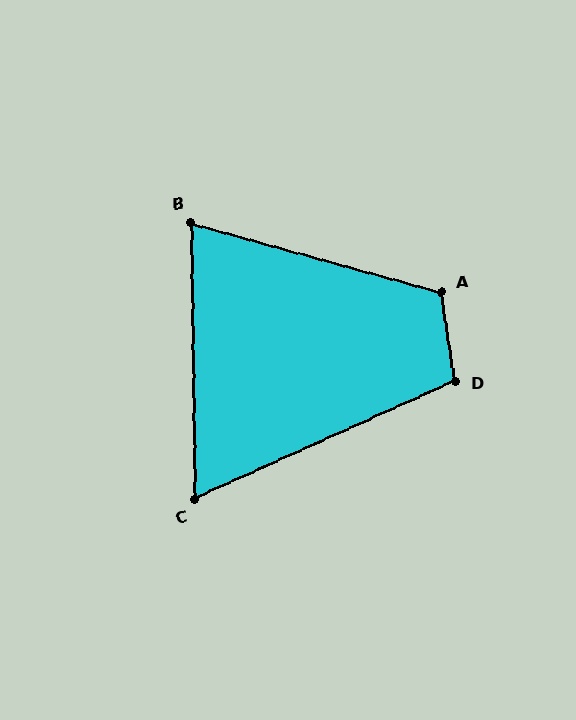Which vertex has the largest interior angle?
A, at approximately 114 degrees.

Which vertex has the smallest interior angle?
C, at approximately 66 degrees.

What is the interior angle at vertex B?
Approximately 74 degrees (acute).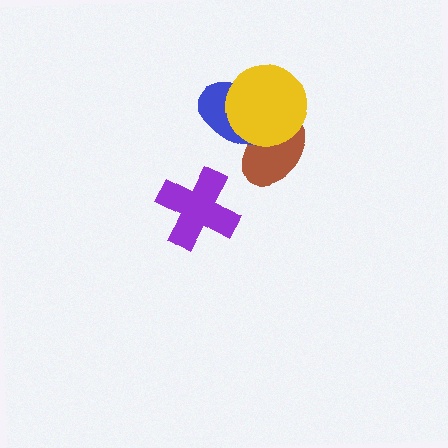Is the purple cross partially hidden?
No, no other shape covers it.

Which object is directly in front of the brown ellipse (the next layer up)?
The blue ellipse is directly in front of the brown ellipse.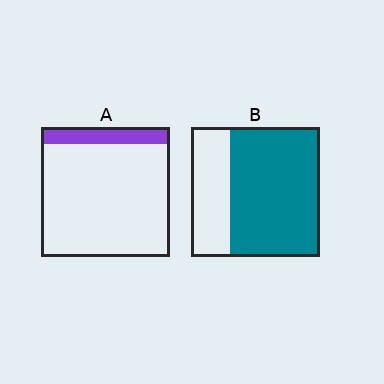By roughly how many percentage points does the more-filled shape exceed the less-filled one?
By roughly 55 percentage points (B over A).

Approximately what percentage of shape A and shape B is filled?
A is approximately 15% and B is approximately 70%.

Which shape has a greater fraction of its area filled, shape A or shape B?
Shape B.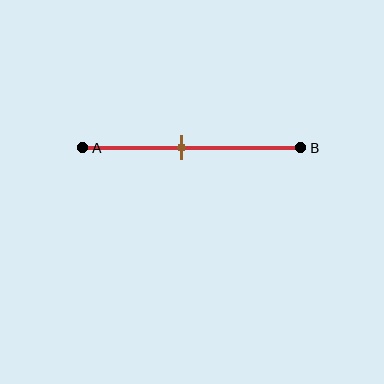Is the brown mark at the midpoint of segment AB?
No, the mark is at about 45% from A, not at the 50% midpoint.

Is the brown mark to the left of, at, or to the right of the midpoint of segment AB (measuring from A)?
The brown mark is to the left of the midpoint of segment AB.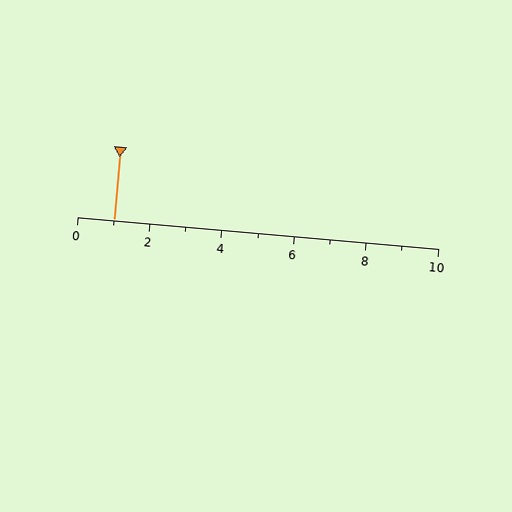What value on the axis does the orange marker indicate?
The marker indicates approximately 1.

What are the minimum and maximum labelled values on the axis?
The axis runs from 0 to 10.